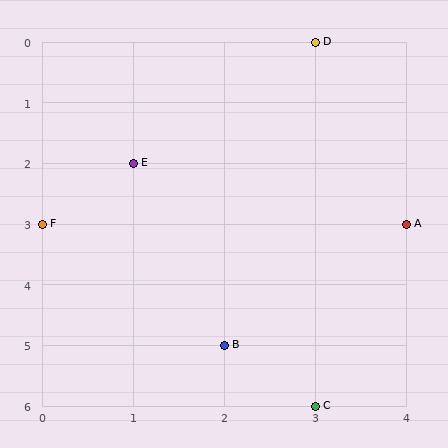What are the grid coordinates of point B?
Point B is at grid coordinates (2, 5).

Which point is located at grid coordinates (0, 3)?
Point F is at (0, 3).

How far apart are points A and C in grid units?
Points A and C are 1 column and 3 rows apart (about 3.2 grid units diagonally).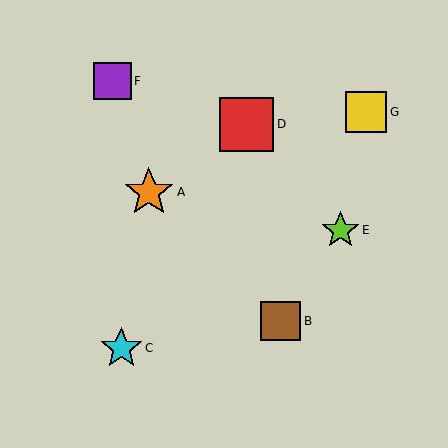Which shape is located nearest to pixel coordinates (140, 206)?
The orange star (labeled A) at (149, 192) is nearest to that location.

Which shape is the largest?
The red square (labeled D) is the largest.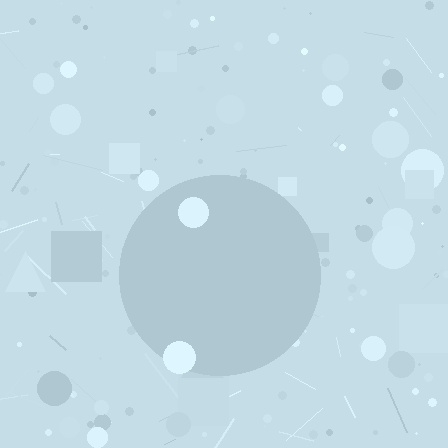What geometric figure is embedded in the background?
A circle is embedded in the background.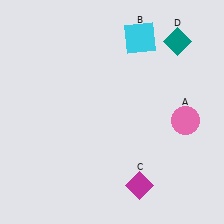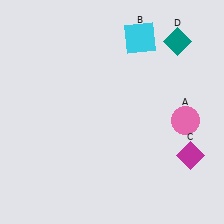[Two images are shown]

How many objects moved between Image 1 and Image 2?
1 object moved between the two images.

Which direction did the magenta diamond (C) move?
The magenta diamond (C) moved right.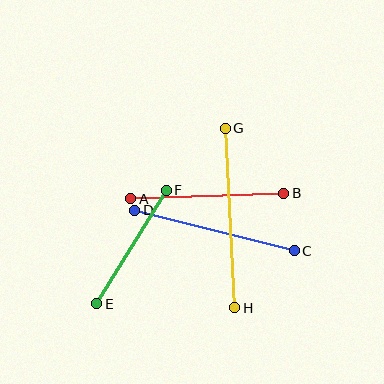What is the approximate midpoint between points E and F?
The midpoint is at approximately (131, 247) pixels.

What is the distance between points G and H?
The distance is approximately 179 pixels.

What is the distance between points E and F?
The distance is approximately 133 pixels.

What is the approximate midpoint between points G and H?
The midpoint is at approximately (230, 218) pixels.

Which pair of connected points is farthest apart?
Points G and H are farthest apart.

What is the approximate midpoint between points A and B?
The midpoint is at approximately (207, 196) pixels.